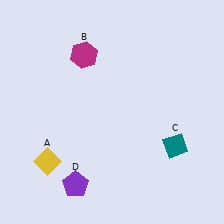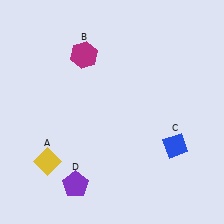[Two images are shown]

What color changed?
The diamond (C) changed from teal in Image 1 to blue in Image 2.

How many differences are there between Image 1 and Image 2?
There is 1 difference between the two images.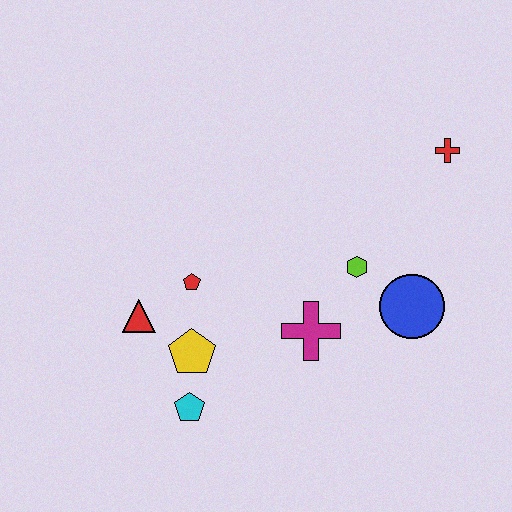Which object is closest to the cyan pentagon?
The yellow pentagon is closest to the cyan pentagon.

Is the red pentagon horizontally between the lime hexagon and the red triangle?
Yes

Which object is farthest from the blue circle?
The red triangle is farthest from the blue circle.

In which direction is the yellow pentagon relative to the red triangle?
The yellow pentagon is to the right of the red triangle.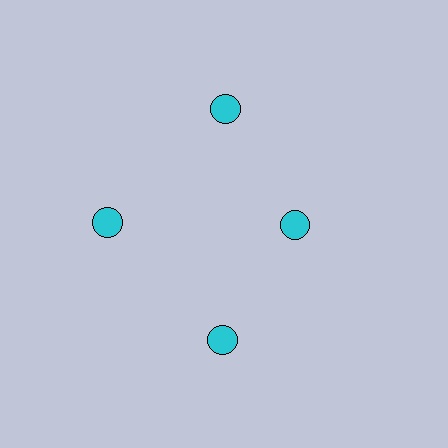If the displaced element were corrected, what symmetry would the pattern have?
It would have 4-fold rotational symmetry — the pattern would map onto itself every 90 degrees.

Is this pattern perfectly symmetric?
No. The 4 cyan circles are arranged in a ring, but one element near the 3 o'clock position is pulled inward toward the center, breaking the 4-fold rotational symmetry.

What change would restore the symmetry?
The symmetry would be restored by moving it outward, back onto the ring so that all 4 circles sit at equal angles and equal distance from the center.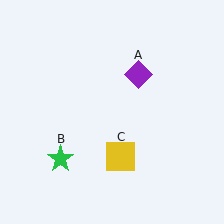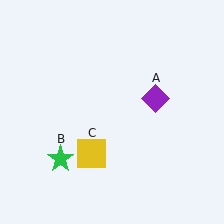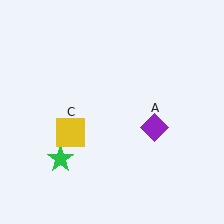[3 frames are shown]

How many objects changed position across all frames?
2 objects changed position: purple diamond (object A), yellow square (object C).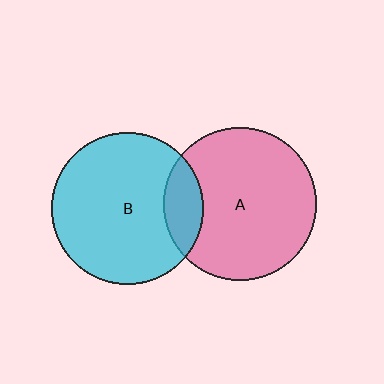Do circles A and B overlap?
Yes.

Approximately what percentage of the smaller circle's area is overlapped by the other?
Approximately 15%.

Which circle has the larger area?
Circle A (pink).